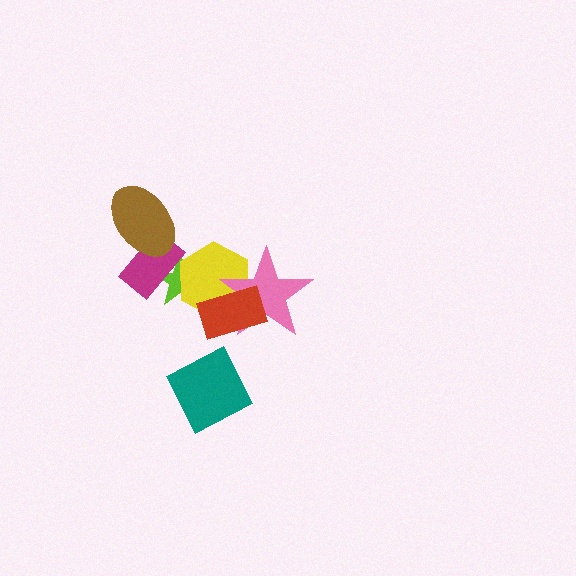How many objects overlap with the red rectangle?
2 objects overlap with the red rectangle.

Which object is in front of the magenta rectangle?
The brown ellipse is in front of the magenta rectangle.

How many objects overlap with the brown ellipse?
1 object overlaps with the brown ellipse.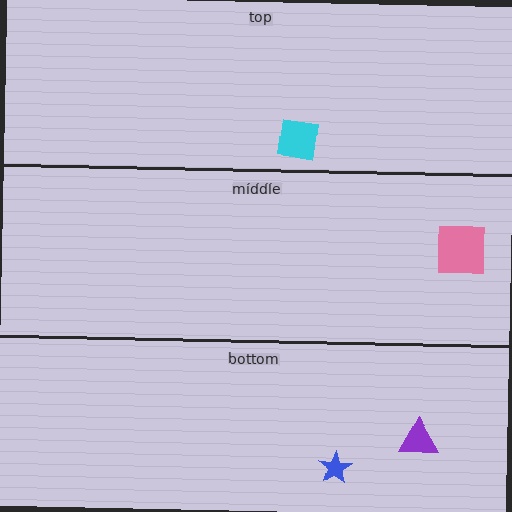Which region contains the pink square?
The middle region.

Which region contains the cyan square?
The top region.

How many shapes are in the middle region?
1.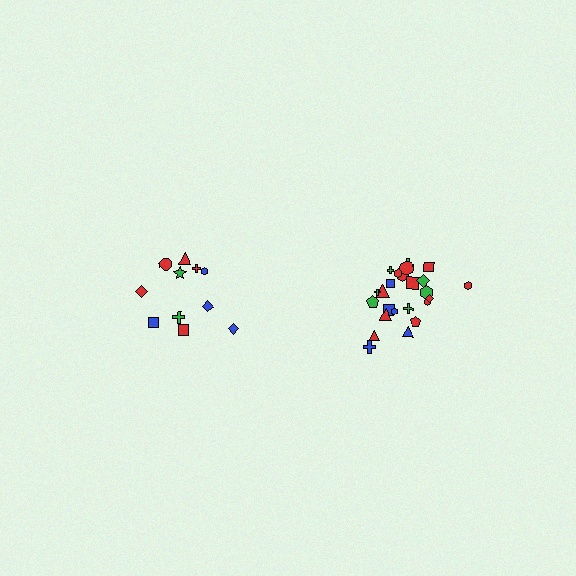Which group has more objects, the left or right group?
The right group.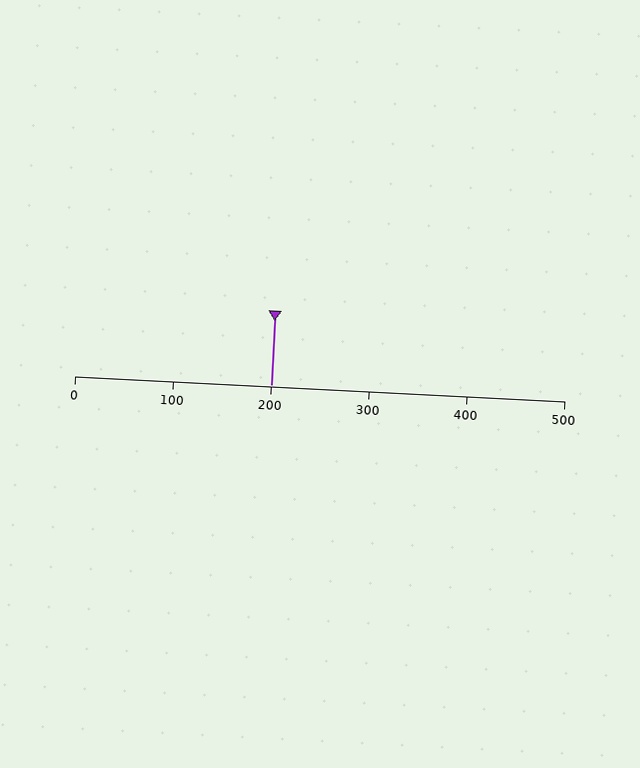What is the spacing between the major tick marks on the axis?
The major ticks are spaced 100 apart.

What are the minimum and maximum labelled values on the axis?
The axis runs from 0 to 500.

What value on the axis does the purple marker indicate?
The marker indicates approximately 200.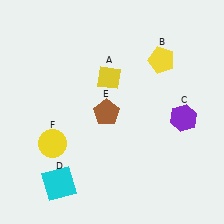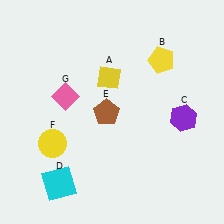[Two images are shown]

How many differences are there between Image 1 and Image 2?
There is 1 difference between the two images.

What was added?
A pink diamond (G) was added in Image 2.